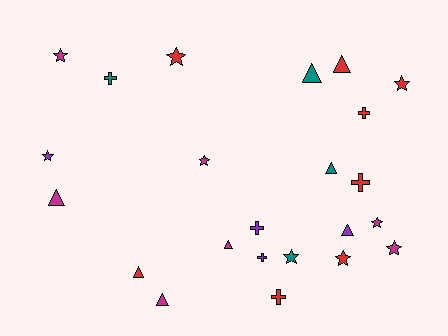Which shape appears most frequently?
Star, with 9 objects.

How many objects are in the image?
There are 23 objects.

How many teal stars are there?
There is 1 teal star.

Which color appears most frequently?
Red, with 8 objects.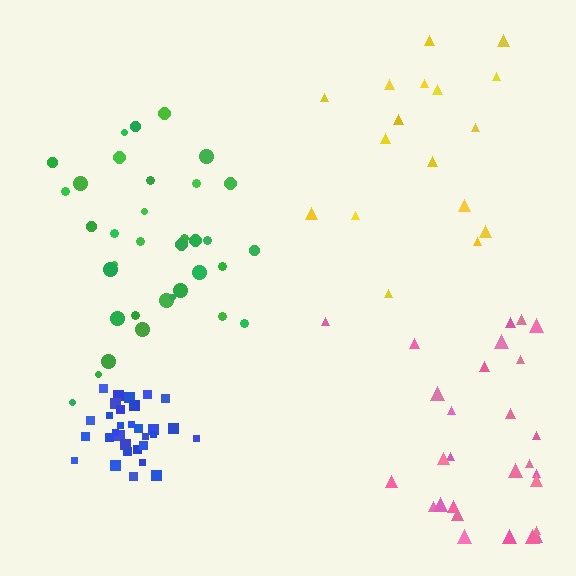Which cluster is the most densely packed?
Blue.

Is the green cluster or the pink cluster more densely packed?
Green.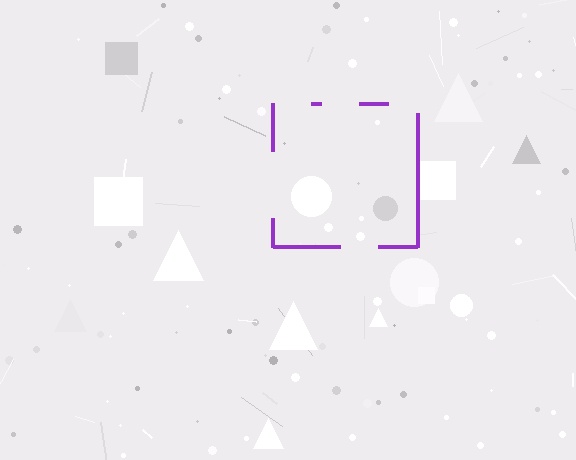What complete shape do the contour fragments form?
The contour fragments form a square.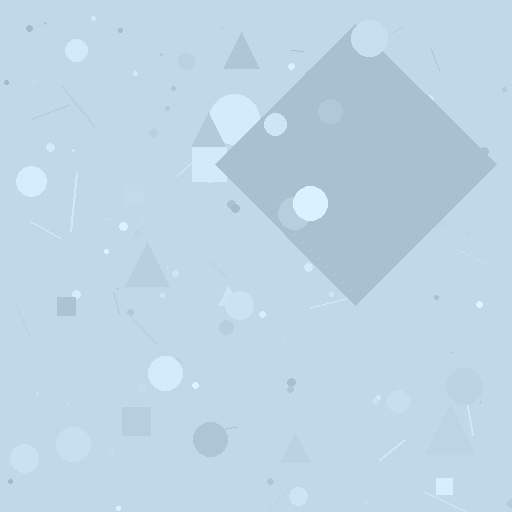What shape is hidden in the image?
A diamond is hidden in the image.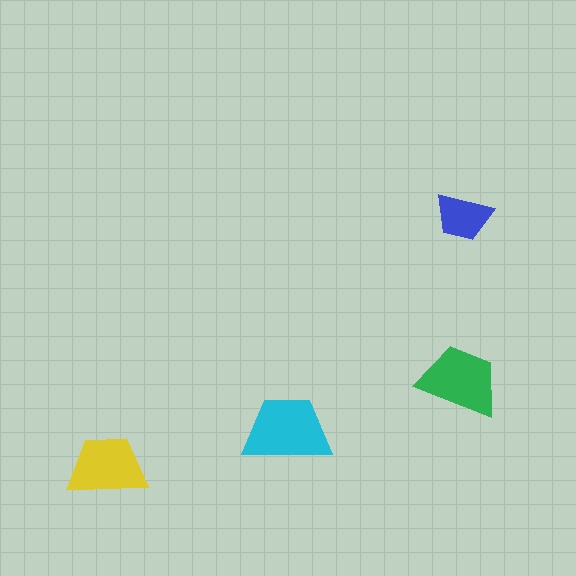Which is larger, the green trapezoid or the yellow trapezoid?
The green one.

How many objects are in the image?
There are 4 objects in the image.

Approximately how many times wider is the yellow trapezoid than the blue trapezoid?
About 1.5 times wider.